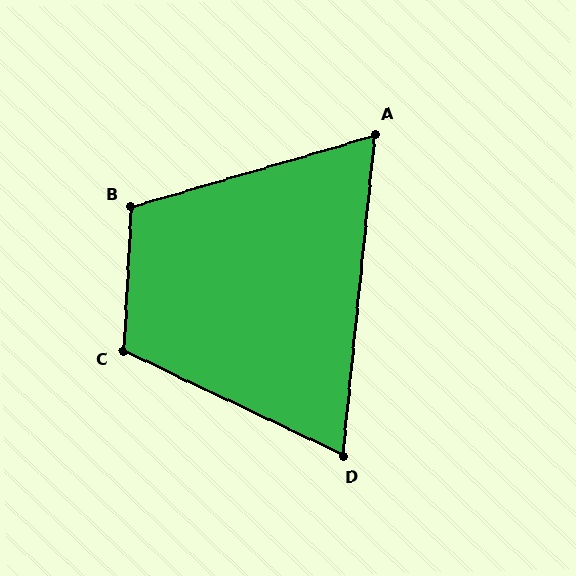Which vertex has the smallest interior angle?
A, at approximately 68 degrees.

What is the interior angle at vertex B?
Approximately 110 degrees (obtuse).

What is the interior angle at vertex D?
Approximately 70 degrees (acute).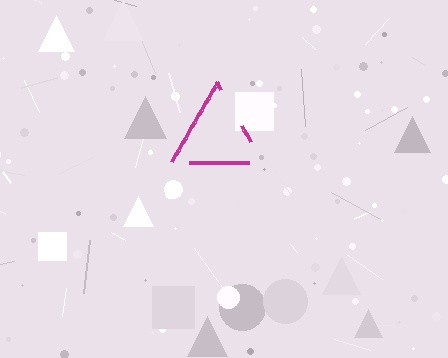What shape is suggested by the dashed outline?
The dashed outline suggests a triangle.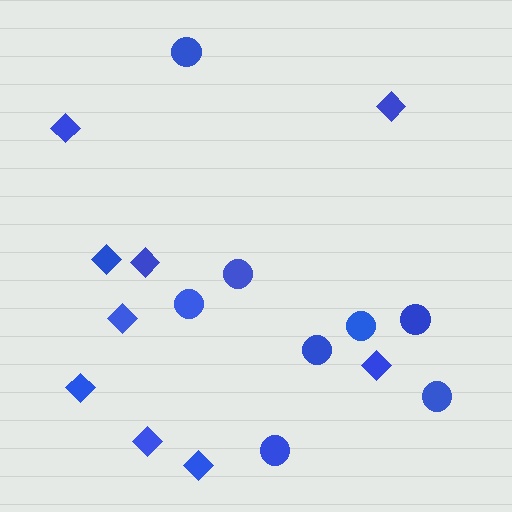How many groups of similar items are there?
There are 2 groups: one group of diamonds (9) and one group of circles (8).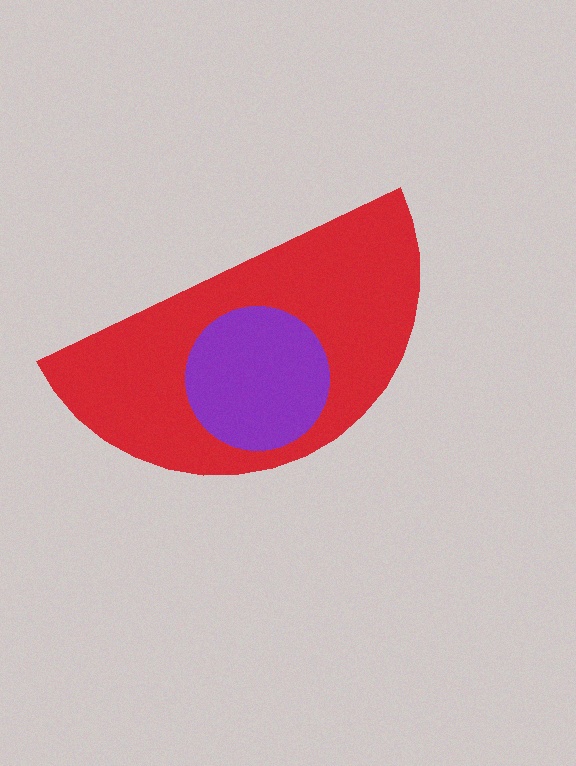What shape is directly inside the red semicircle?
The purple circle.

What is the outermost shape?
The red semicircle.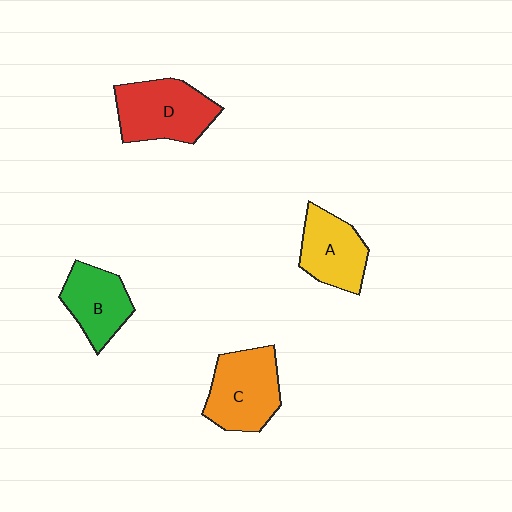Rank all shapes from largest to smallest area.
From largest to smallest: D (red), C (orange), A (yellow), B (green).